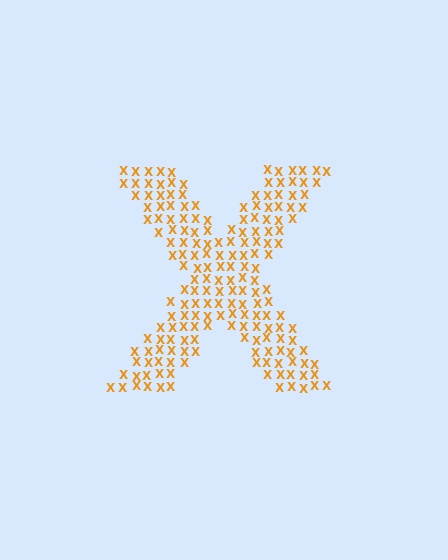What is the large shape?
The large shape is the letter X.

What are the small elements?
The small elements are letter X's.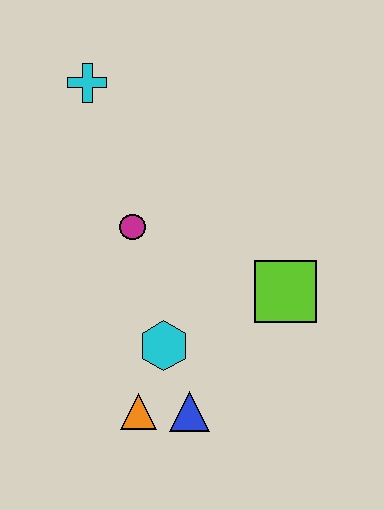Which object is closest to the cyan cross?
The magenta circle is closest to the cyan cross.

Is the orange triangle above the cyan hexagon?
No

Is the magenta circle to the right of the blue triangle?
No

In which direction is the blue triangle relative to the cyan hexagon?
The blue triangle is below the cyan hexagon.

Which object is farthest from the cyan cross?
The blue triangle is farthest from the cyan cross.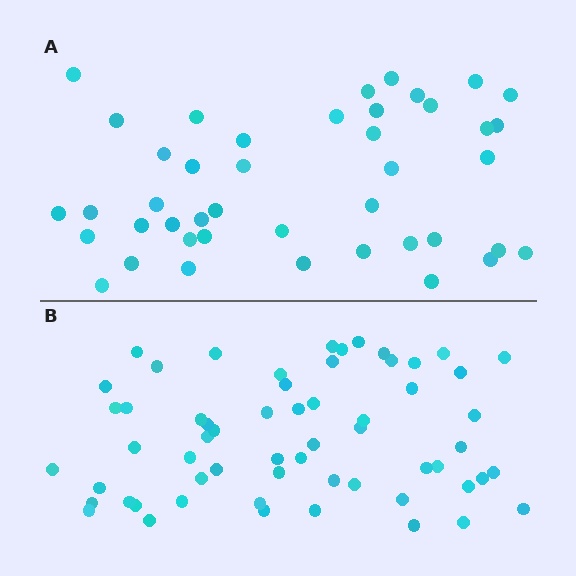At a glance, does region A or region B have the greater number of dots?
Region B (the bottom region) has more dots.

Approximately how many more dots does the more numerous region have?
Region B has approximately 15 more dots than region A.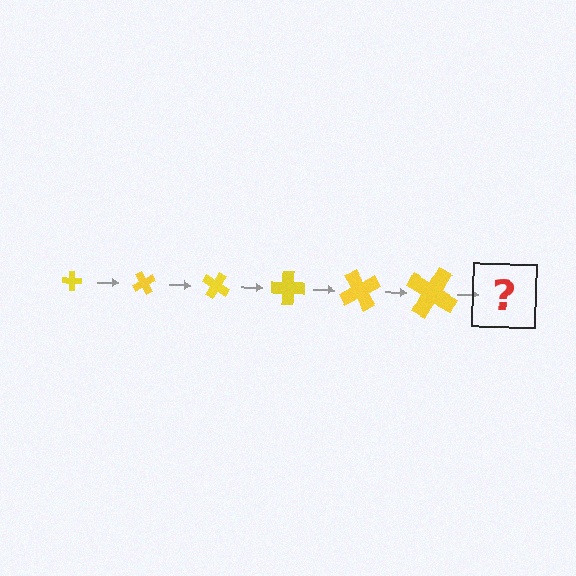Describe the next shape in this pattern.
It should be a cross, larger than the previous one and rotated 360 degrees from the start.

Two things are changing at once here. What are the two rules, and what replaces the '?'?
The two rules are that the cross grows larger each step and it rotates 60 degrees each step. The '?' should be a cross, larger than the previous one and rotated 360 degrees from the start.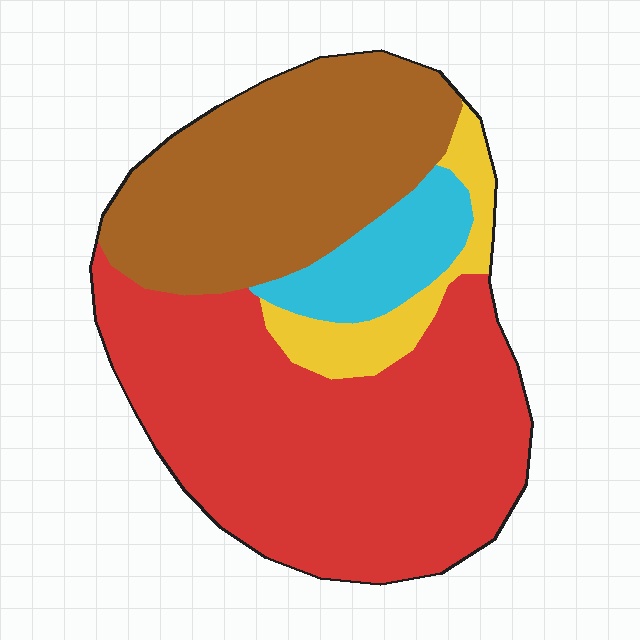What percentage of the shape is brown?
Brown covers about 30% of the shape.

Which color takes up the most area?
Red, at roughly 50%.